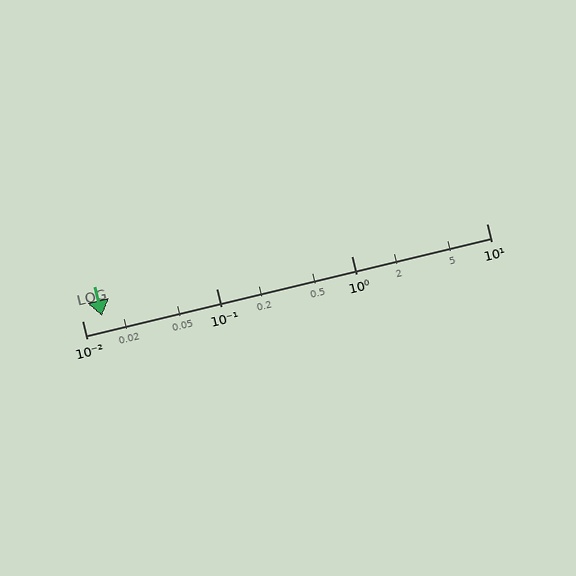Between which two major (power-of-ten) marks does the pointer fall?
The pointer is between 0.01 and 0.1.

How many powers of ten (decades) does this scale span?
The scale spans 3 decades, from 0.01 to 10.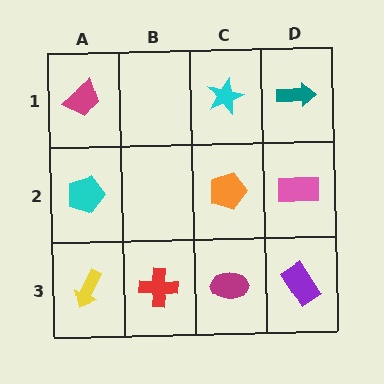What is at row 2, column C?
An orange pentagon.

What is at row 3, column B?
A red cross.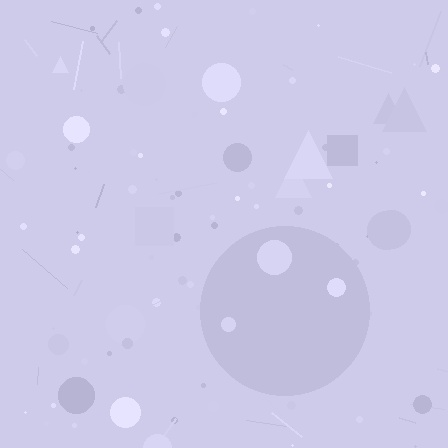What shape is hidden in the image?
A circle is hidden in the image.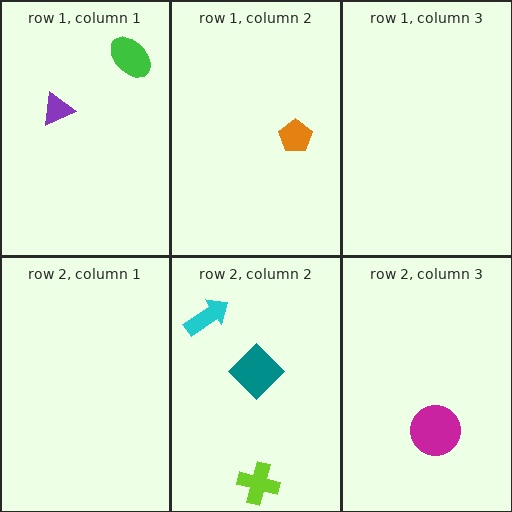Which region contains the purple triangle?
The row 1, column 1 region.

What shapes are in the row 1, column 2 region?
The orange pentagon.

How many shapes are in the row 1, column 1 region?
2.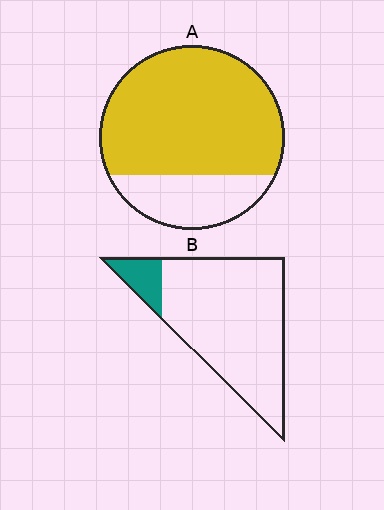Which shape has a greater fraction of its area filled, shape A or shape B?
Shape A.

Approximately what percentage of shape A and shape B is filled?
A is approximately 75% and B is approximately 10%.